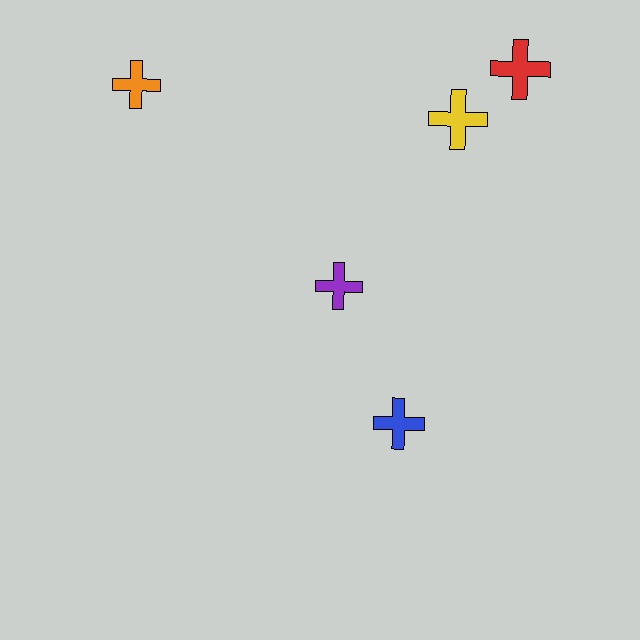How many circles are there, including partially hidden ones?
There are no circles.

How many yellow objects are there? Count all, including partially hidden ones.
There is 1 yellow object.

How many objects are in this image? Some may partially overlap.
There are 5 objects.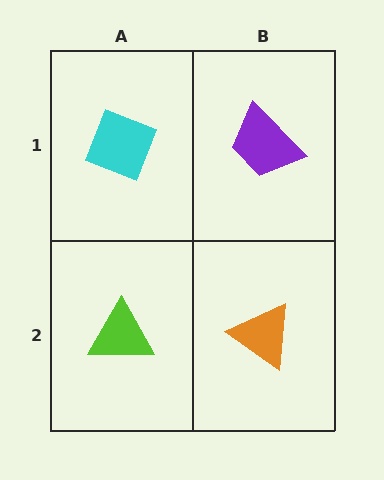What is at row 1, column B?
A purple trapezoid.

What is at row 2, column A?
A lime triangle.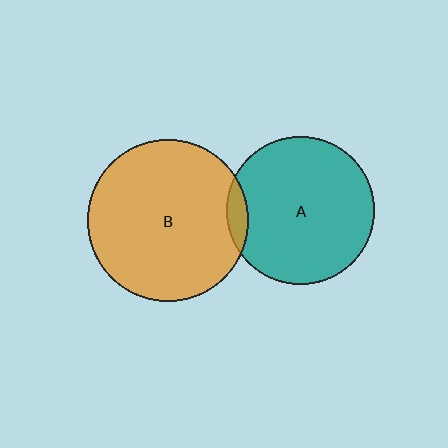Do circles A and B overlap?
Yes.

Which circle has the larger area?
Circle B (orange).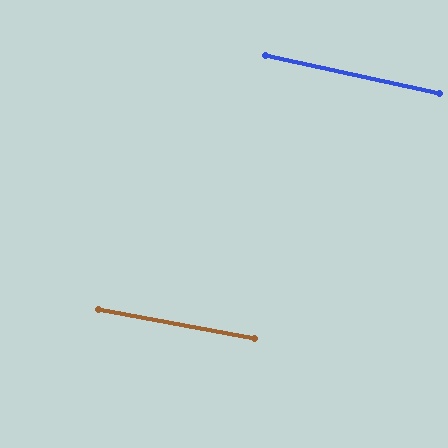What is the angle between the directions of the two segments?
Approximately 2 degrees.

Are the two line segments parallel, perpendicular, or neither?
Parallel — their directions differ by only 1.9°.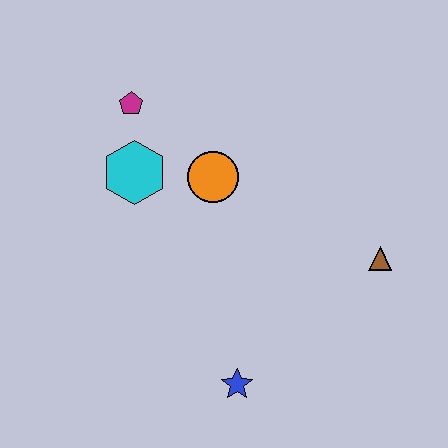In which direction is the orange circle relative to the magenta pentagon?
The orange circle is to the right of the magenta pentagon.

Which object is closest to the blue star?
The brown triangle is closest to the blue star.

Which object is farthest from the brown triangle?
The magenta pentagon is farthest from the brown triangle.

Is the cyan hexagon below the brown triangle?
No